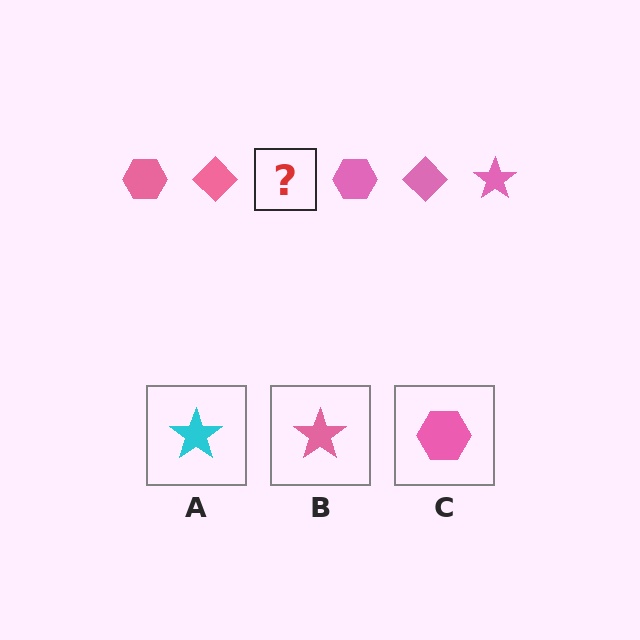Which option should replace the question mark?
Option B.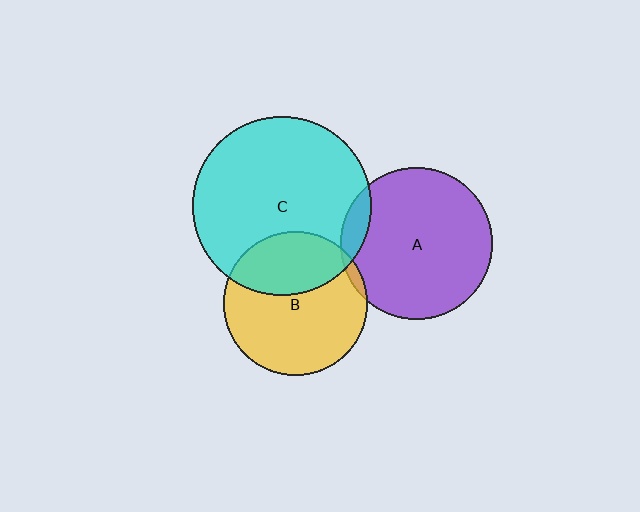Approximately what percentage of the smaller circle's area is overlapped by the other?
Approximately 35%.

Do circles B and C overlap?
Yes.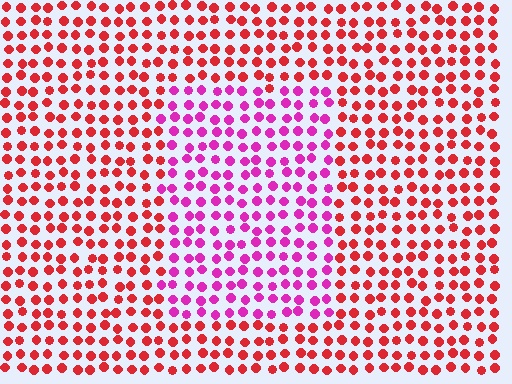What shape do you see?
I see a rectangle.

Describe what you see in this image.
The image is filled with small red elements in a uniform arrangement. A rectangle-shaped region is visible where the elements are tinted to a slightly different hue, forming a subtle color boundary.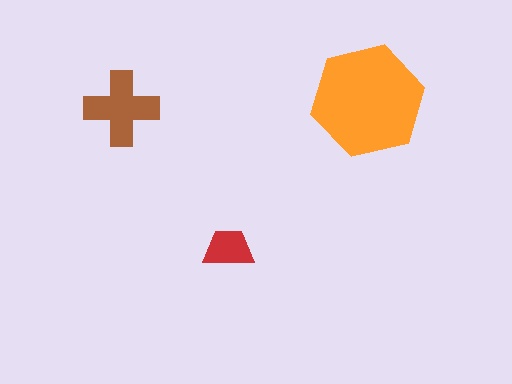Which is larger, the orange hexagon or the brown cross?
The orange hexagon.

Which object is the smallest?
The red trapezoid.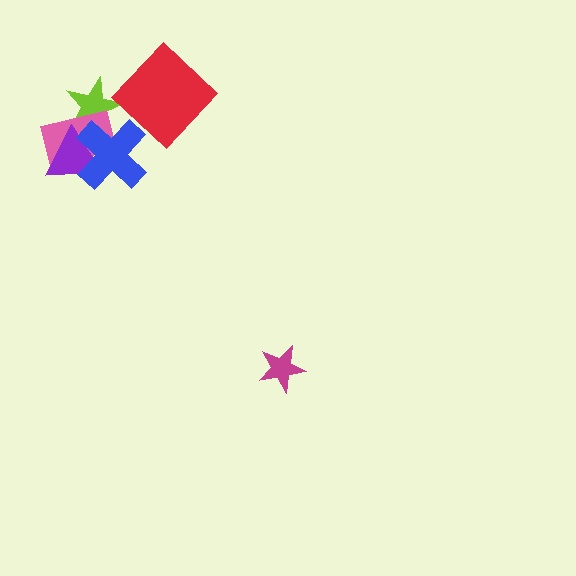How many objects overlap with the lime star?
3 objects overlap with the lime star.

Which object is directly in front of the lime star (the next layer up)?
The pink rectangle is directly in front of the lime star.